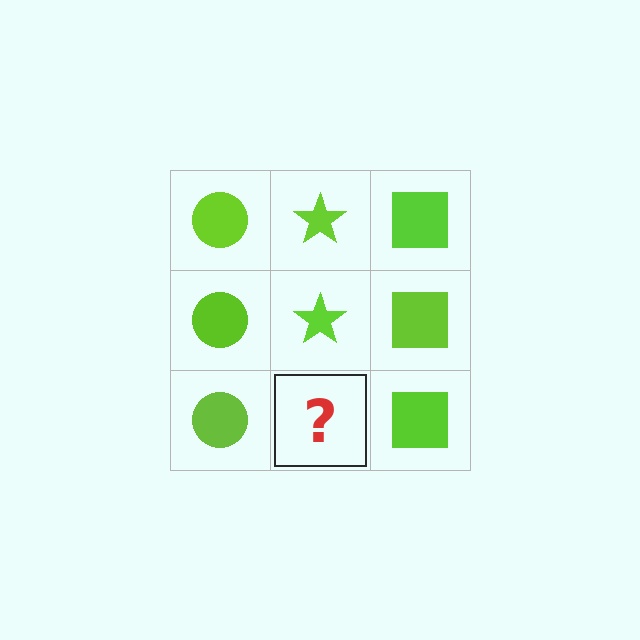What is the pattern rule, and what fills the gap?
The rule is that each column has a consistent shape. The gap should be filled with a lime star.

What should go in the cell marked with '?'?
The missing cell should contain a lime star.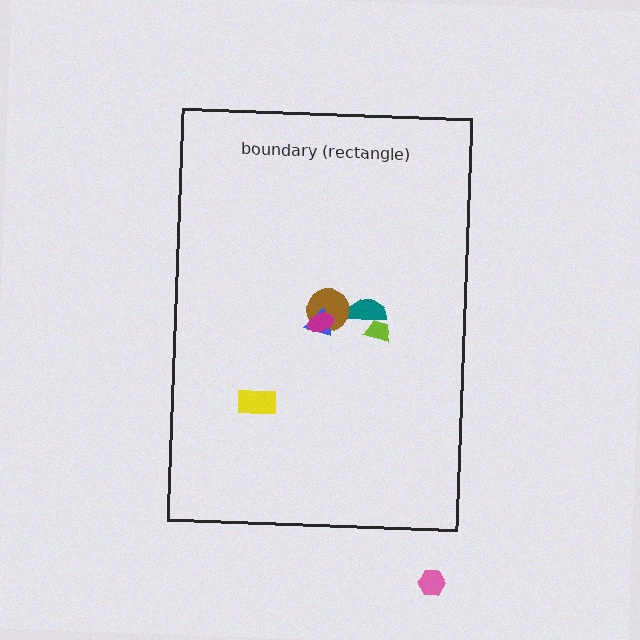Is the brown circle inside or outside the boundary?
Inside.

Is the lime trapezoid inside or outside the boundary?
Inside.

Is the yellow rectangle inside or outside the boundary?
Inside.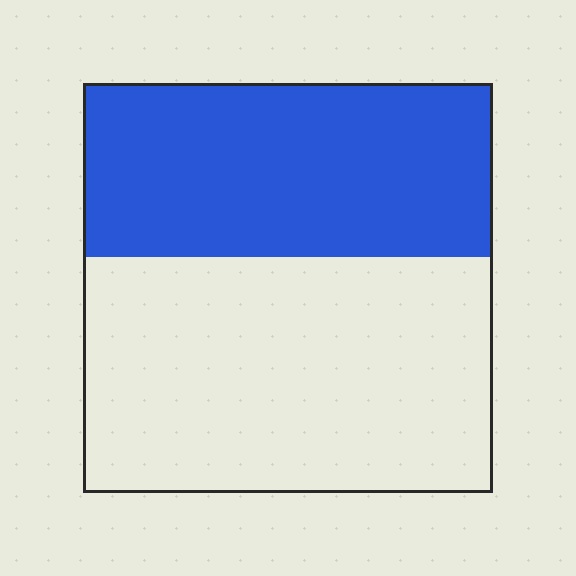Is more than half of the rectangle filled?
No.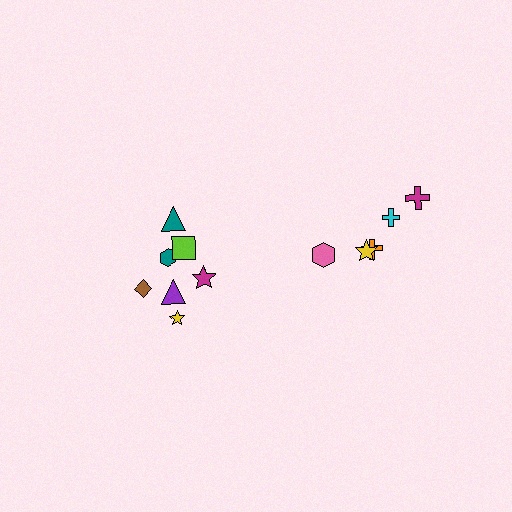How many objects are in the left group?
There are 7 objects.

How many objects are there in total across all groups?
There are 12 objects.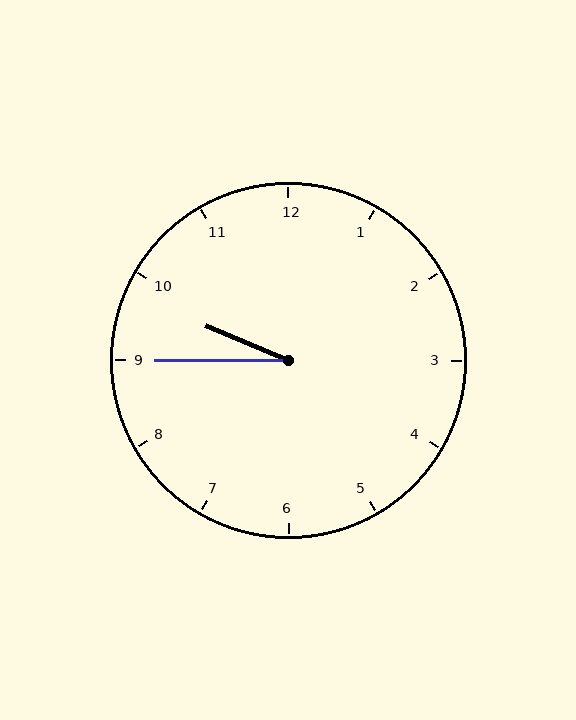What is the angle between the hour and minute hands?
Approximately 22 degrees.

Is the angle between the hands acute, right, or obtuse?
It is acute.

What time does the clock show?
9:45.